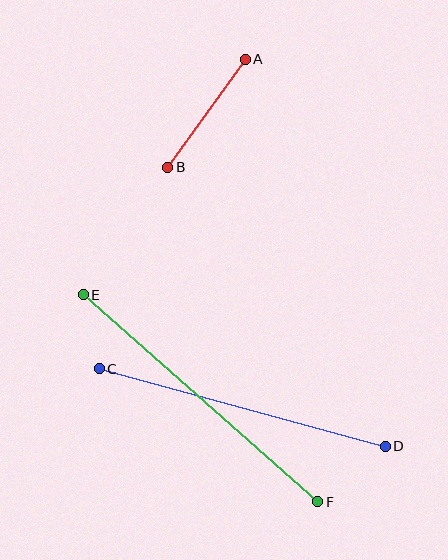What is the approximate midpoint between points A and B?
The midpoint is at approximately (206, 113) pixels.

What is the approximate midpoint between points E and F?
The midpoint is at approximately (200, 398) pixels.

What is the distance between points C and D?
The distance is approximately 296 pixels.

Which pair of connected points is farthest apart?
Points E and F are farthest apart.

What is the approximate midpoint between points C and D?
The midpoint is at approximately (242, 408) pixels.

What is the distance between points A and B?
The distance is approximately 133 pixels.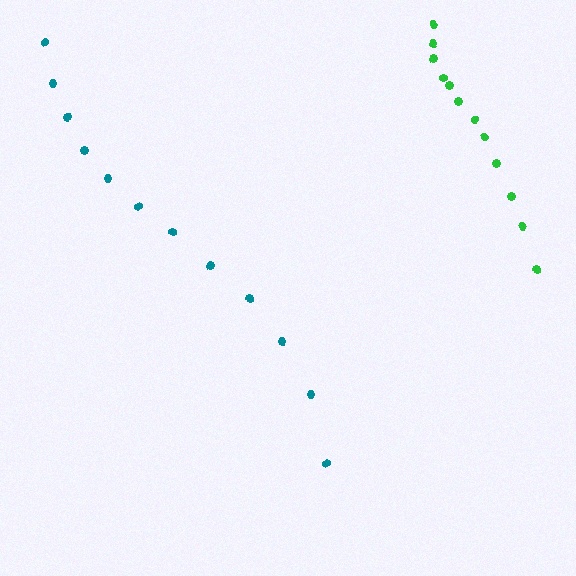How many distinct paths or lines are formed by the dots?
There are 2 distinct paths.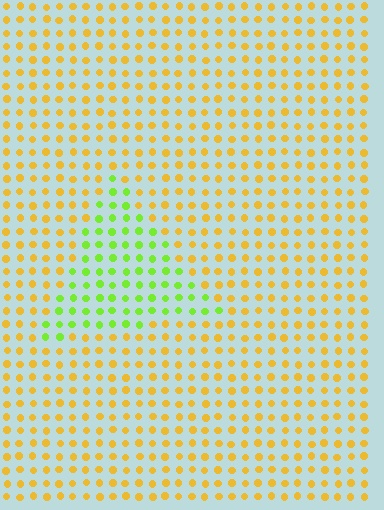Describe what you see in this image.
The image is filled with small yellow elements in a uniform arrangement. A triangle-shaped region is visible where the elements are tinted to a slightly different hue, forming a subtle color boundary.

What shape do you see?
I see a triangle.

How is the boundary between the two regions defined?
The boundary is defined purely by a slight shift in hue (about 54 degrees). Spacing, size, and orientation are identical on both sides.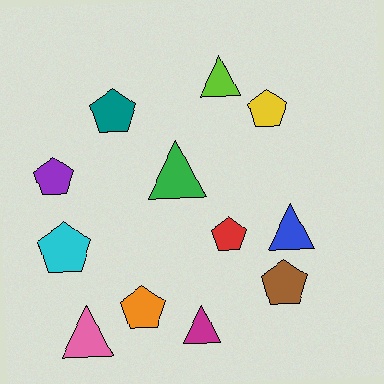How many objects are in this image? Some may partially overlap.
There are 12 objects.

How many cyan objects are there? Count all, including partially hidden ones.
There is 1 cyan object.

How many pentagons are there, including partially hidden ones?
There are 7 pentagons.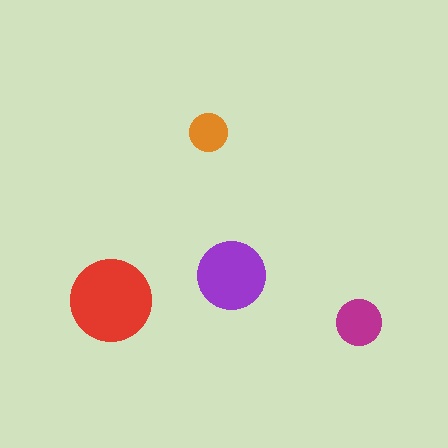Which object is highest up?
The orange circle is topmost.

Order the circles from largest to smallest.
the red one, the purple one, the magenta one, the orange one.